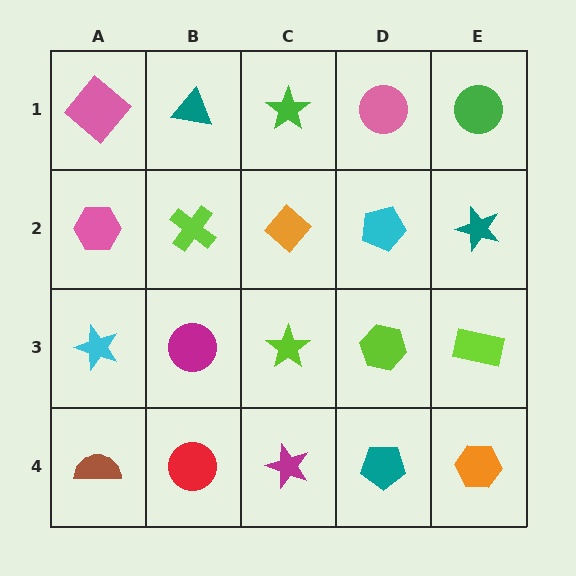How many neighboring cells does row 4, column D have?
3.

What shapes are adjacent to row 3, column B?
A lime cross (row 2, column B), a red circle (row 4, column B), a cyan star (row 3, column A), a lime star (row 3, column C).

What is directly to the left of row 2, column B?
A pink hexagon.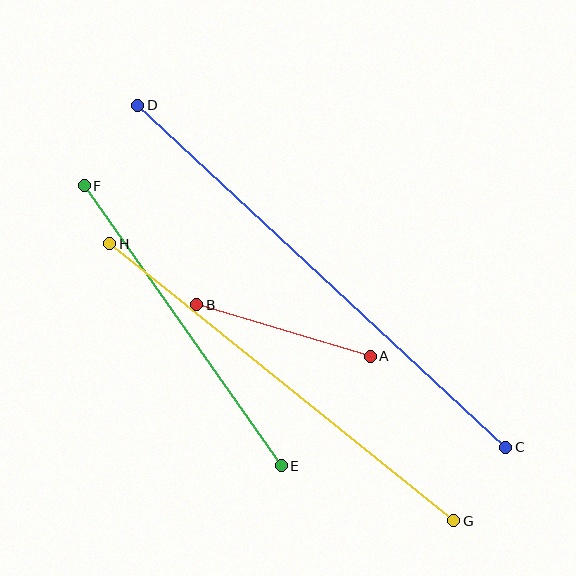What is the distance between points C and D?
The distance is approximately 502 pixels.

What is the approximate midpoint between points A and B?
The midpoint is at approximately (283, 331) pixels.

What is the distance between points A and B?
The distance is approximately 181 pixels.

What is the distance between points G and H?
The distance is approximately 442 pixels.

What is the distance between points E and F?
The distance is approximately 342 pixels.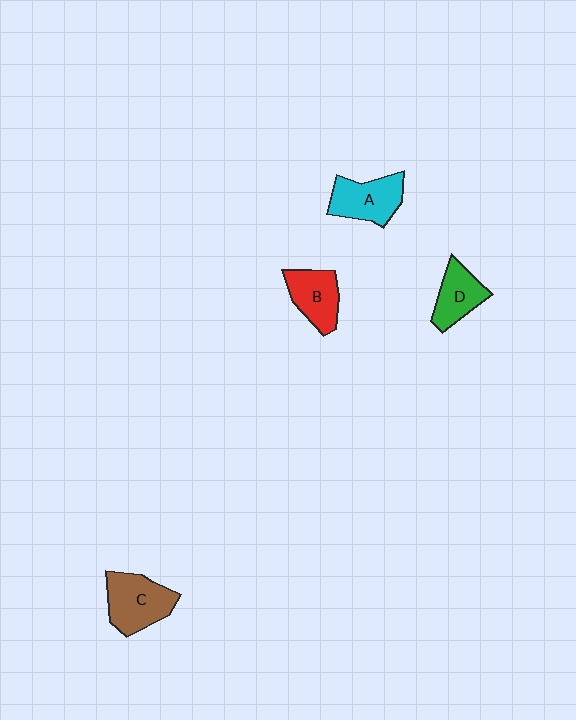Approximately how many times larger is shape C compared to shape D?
Approximately 1.4 times.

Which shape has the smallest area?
Shape D (green).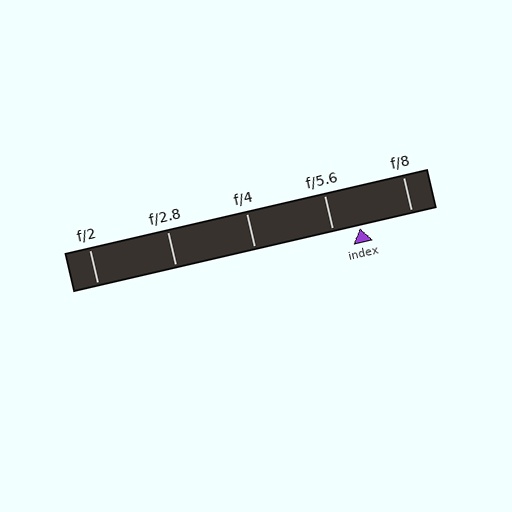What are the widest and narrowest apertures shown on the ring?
The widest aperture shown is f/2 and the narrowest is f/8.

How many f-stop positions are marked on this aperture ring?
There are 5 f-stop positions marked.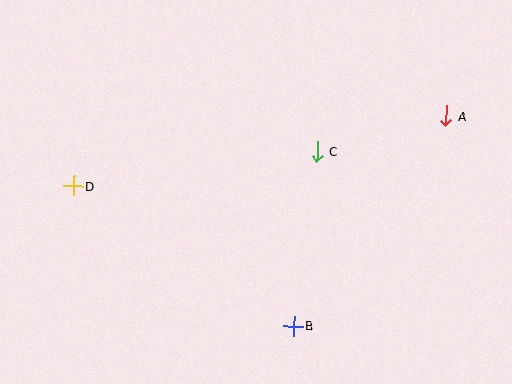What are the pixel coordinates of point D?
Point D is at (73, 186).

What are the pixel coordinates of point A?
Point A is at (446, 116).